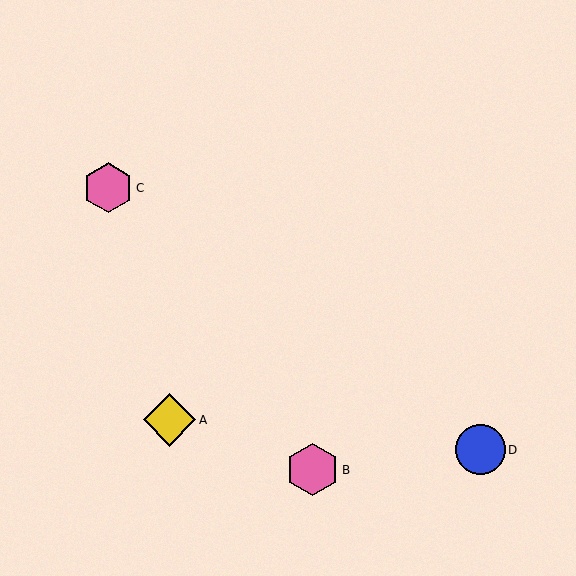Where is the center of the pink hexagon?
The center of the pink hexagon is at (108, 188).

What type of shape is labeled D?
Shape D is a blue circle.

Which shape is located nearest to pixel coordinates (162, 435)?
The yellow diamond (labeled A) at (170, 420) is nearest to that location.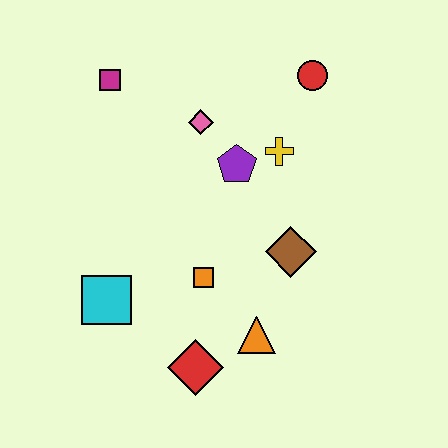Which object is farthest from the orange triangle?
The magenta square is farthest from the orange triangle.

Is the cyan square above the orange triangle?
Yes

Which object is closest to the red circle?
The yellow cross is closest to the red circle.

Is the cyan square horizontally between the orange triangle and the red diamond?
No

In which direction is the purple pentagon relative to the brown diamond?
The purple pentagon is above the brown diamond.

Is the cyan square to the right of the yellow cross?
No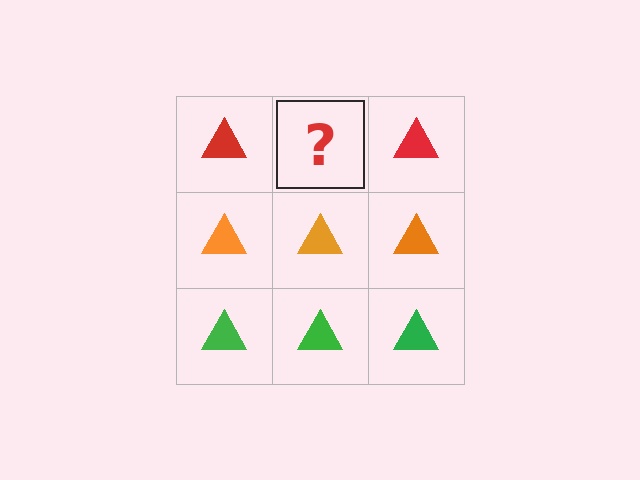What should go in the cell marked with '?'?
The missing cell should contain a red triangle.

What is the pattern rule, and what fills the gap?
The rule is that each row has a consistent color. The gap should be filled with a red triangle.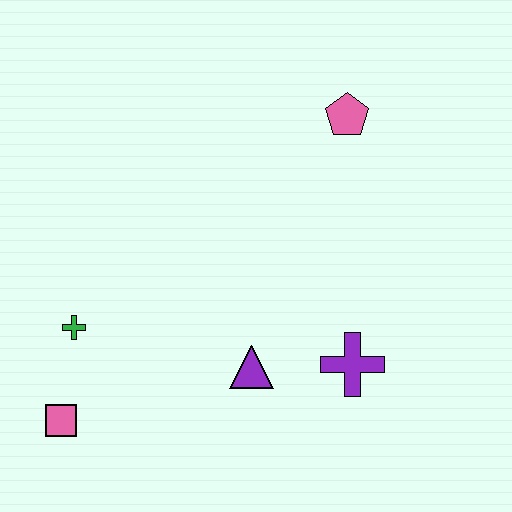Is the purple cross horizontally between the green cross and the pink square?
No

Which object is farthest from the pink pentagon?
The pink square is farthest from the pink pentagon.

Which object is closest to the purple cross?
The purple triangle is closest to the purple cross.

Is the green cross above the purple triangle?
Yes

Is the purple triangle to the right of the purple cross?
No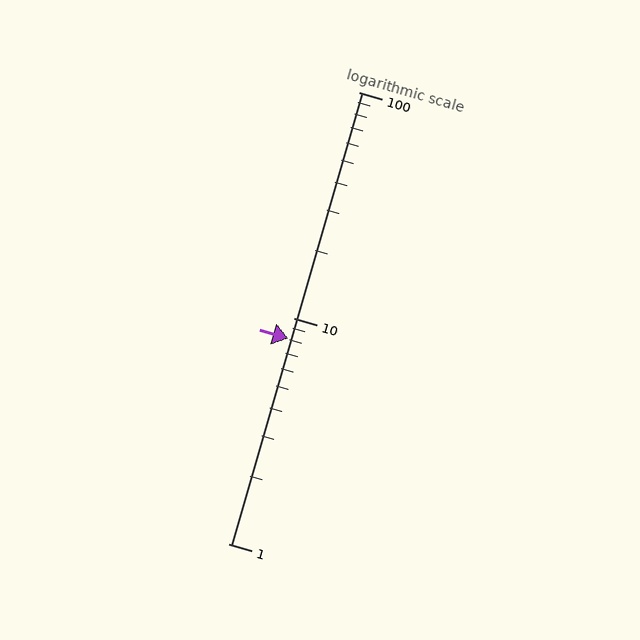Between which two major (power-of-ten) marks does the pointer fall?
The pointer is between 1 and 10.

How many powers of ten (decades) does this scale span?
The scale spans 2 decades, from 1 to 100.